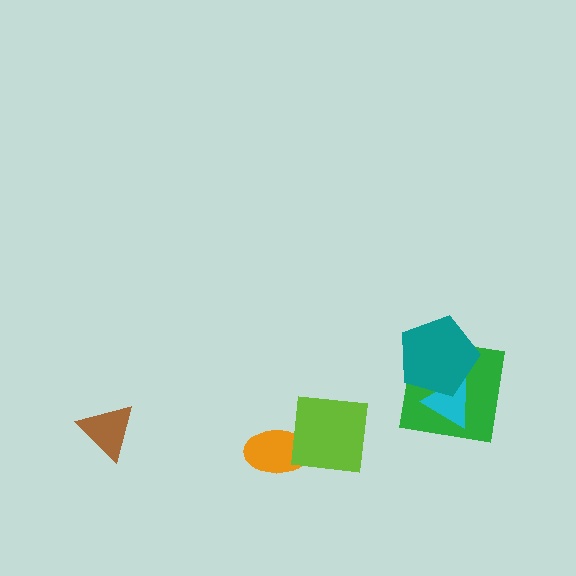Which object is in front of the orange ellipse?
The lime square is in front of the orange ellipse.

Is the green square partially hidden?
Yes, it is partially covered by another shape.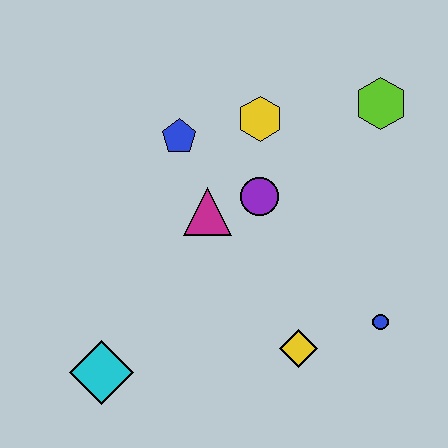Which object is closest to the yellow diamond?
The blue circle is closest to the yellow diamond.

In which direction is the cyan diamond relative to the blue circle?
The cyan diamond is to the left of the blue circle.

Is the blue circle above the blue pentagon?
No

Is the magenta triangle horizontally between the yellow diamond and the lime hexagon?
No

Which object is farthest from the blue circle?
The cyan diamond is farthest from the blue circle.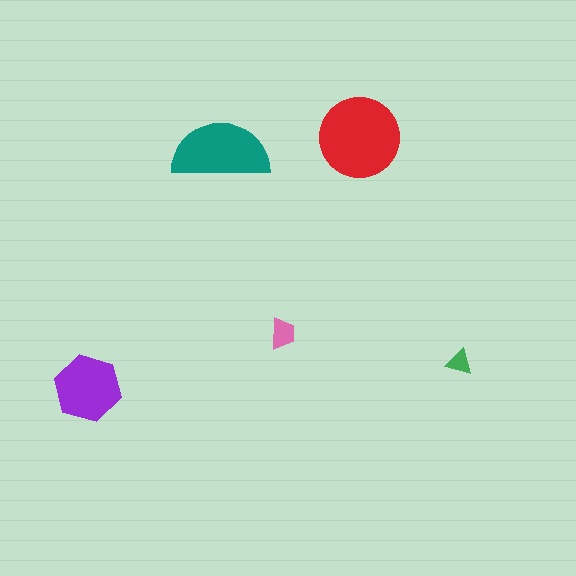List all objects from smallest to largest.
The green triangle, the pink trapezoid, the purple hexagon, the teal semicircle, the red circle.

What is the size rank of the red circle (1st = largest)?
1st.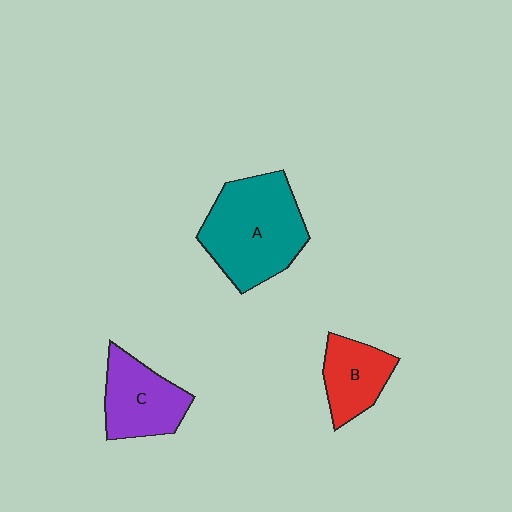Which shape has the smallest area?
Shape B (red).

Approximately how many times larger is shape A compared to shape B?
Approximately 1.9 times.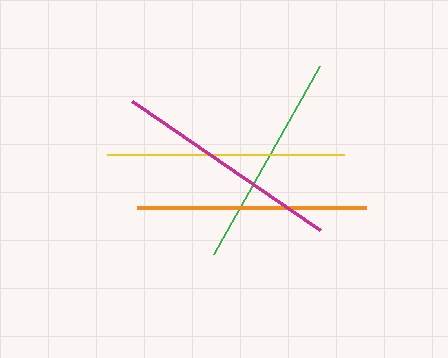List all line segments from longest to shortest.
From longest to shortest: yellow, orange, magenta, green.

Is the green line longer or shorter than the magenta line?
The magenta line is longer than the green line.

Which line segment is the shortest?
The green line is the shortest at approximately 215 pixels.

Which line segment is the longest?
The yellow line is the longest at approximately 237 pixels.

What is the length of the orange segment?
The orange segment is approximately 229 pixels long.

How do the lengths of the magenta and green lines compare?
The magenta and green lines are approximately the same length.